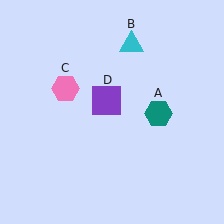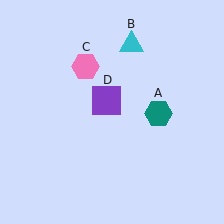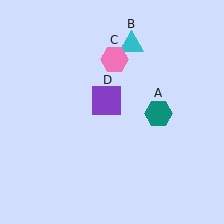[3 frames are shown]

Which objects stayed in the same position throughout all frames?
Teal hexagon (object A) and cyan triangle (object B) and purple square (object D) remained stationary.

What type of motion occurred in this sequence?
The pink hexagon (object C) rotated clockwise around the center of the scene.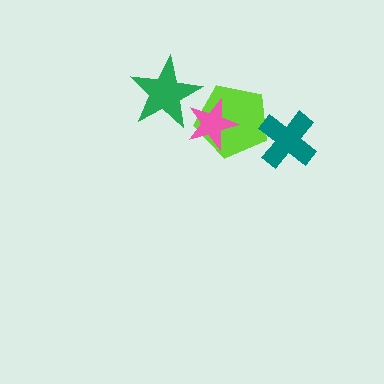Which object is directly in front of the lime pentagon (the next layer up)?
The pink star is directly in front of the lime pentagon.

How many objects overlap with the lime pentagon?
2 objects overlap with the lime pentagon.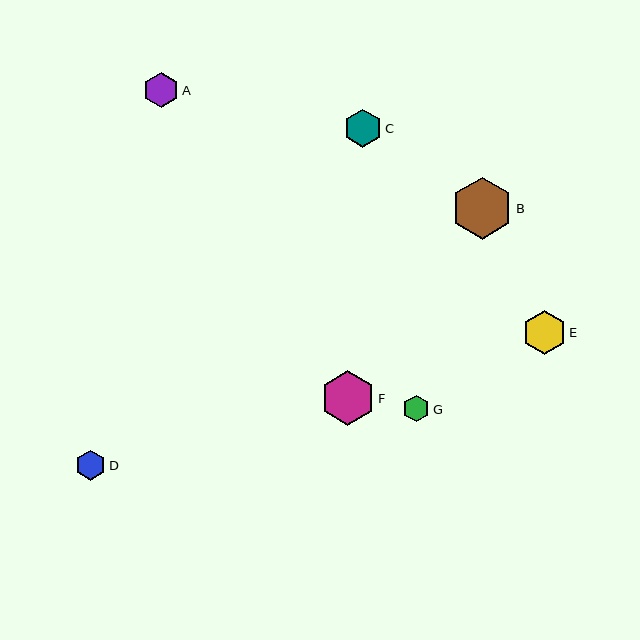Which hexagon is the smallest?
Hexagon G is the smallest with a size of approximately 27 pixels.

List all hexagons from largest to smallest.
From largest to smallest: B, F, E, C, A, D, G.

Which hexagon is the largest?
Hexagon B is the largest with a size of approximately 62 pixels.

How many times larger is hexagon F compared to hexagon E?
Hexagon F is approximately 1.2 times the size of hexagon E.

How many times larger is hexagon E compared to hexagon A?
Hexagon E is approximately 1.2 times the size of hexagon A.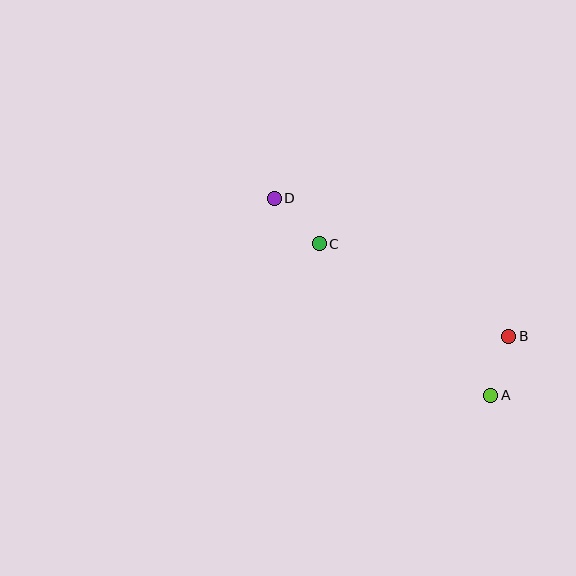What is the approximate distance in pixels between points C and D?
The distance between C and D is approximately 64 pixels.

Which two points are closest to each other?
Points A and B are closest to each other.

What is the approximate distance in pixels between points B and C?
The distance between B and C is approximately 211 pixels.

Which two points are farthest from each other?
Points A and D are farthest from each other.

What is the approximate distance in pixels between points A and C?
The distance between A and C is approximately 229 pixels.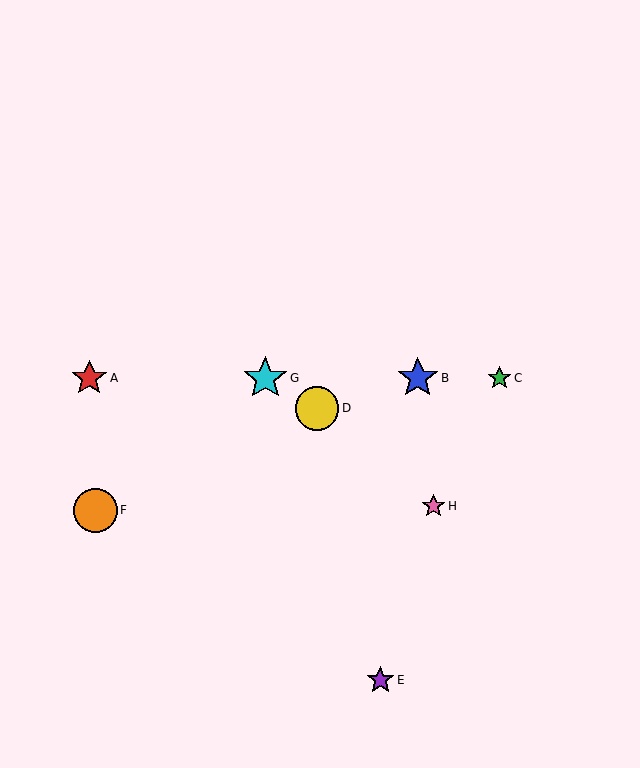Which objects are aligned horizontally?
Objects A, B, C, G are aligned horizontally.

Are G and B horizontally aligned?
Yes, both are at y≈378.